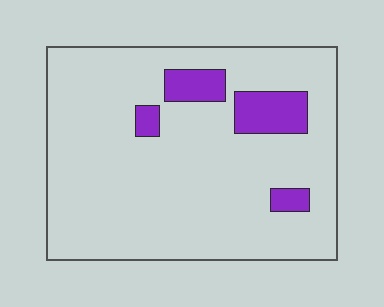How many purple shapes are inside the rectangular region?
4.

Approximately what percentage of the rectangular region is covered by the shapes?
Approximately 10%.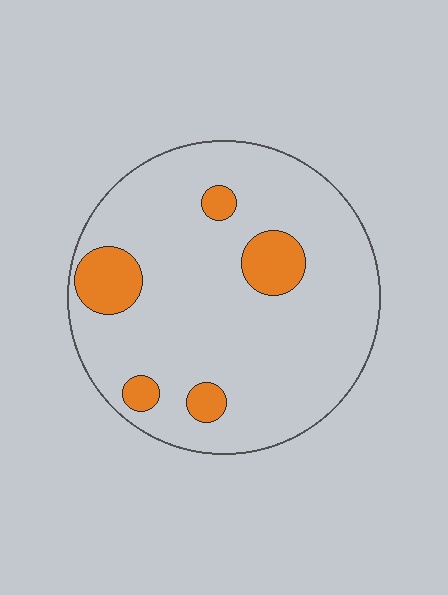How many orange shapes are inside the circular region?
5.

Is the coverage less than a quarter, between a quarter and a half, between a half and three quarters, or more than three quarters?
Less than a quarter.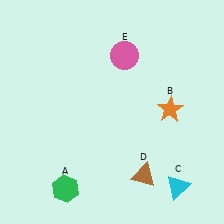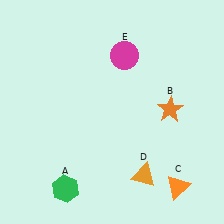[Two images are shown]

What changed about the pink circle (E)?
In Image 1, E is pink. In Image 2, it changed to magenta.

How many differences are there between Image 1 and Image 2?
There are 3 differences between the two images.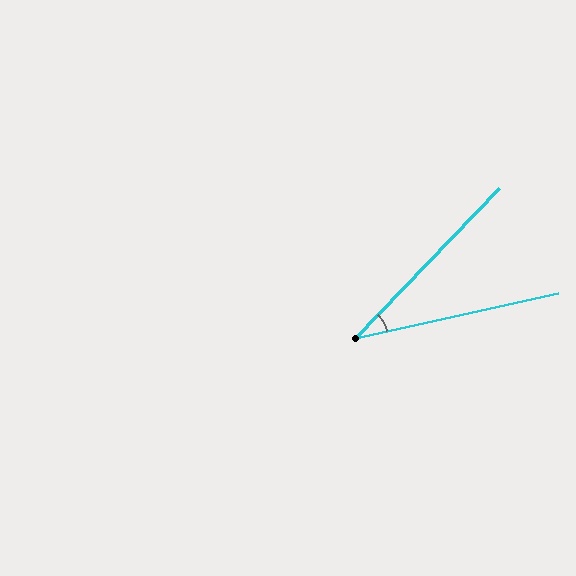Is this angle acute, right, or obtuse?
It is acute.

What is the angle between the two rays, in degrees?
Approximately 34 degrees.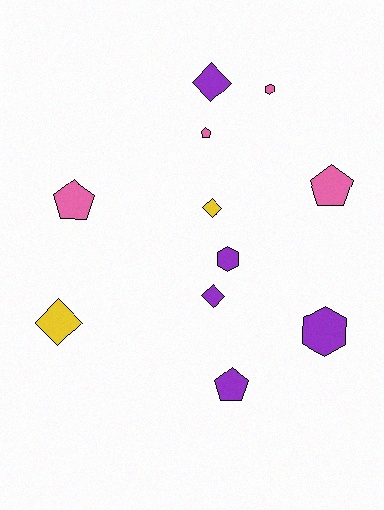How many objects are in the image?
There are 11 objects.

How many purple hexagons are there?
There are 2 purple hexagons.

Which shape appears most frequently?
Diamond, with 4 objects.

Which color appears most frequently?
Purple, with 5 objects.